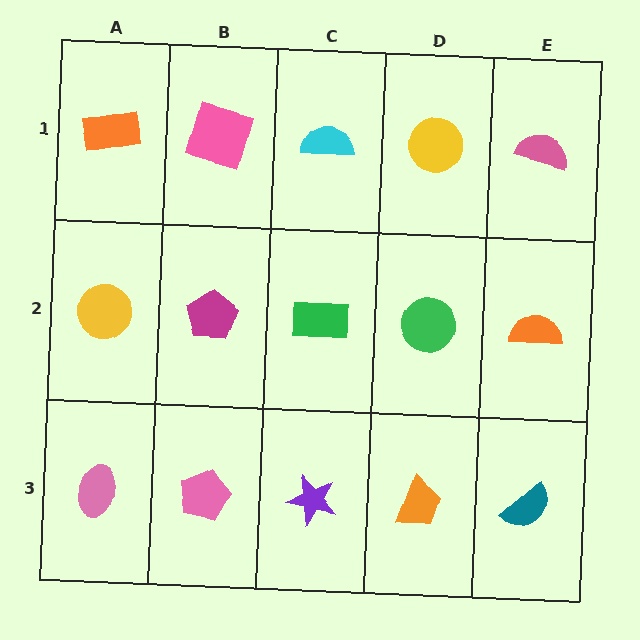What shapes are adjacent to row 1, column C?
A green rectangle (row 2, column C), a pink square (row 1, column B), a yellow circle (row 1, column D).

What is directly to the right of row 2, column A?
A magenta pentagon.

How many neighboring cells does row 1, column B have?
3.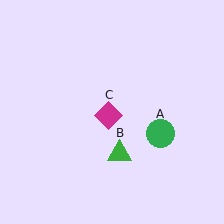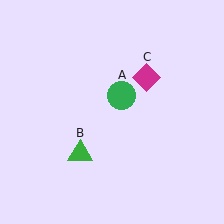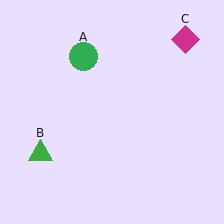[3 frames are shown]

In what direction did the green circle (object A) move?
The green circle (object A) moved up and to the left.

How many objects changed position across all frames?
3 objects changed position: green circle (object A), green triangle (object B), magenta diamond (object C).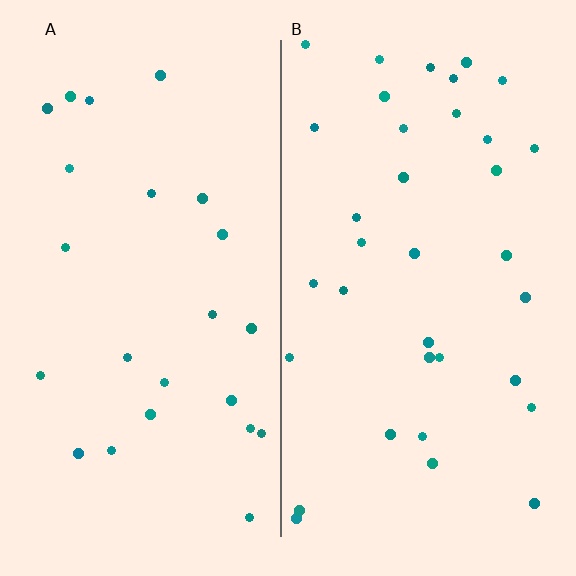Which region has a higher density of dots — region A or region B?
B (the right).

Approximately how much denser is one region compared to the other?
Approximately 1.5× — region B over region A.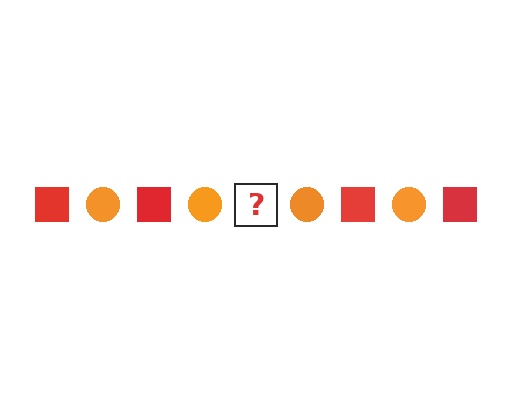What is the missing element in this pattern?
The missing element is a red square.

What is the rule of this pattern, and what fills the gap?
The rule is that the pattern alternates between red square and orange circle. The gap should be filled with a red square.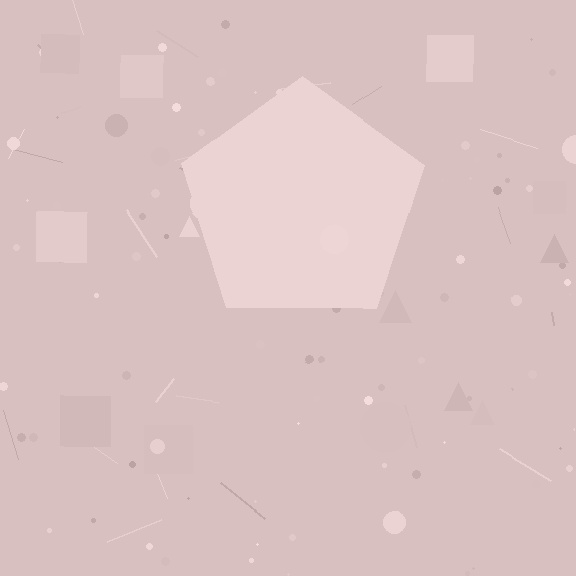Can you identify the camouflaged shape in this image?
The camouflaged shape is a pentagon.